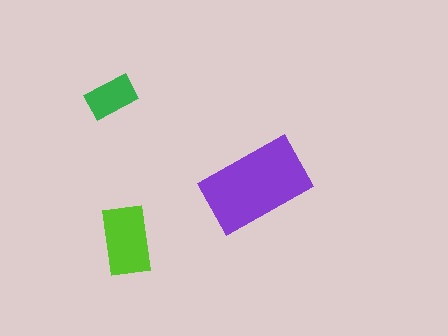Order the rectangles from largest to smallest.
the purple one, the lime one, the green one.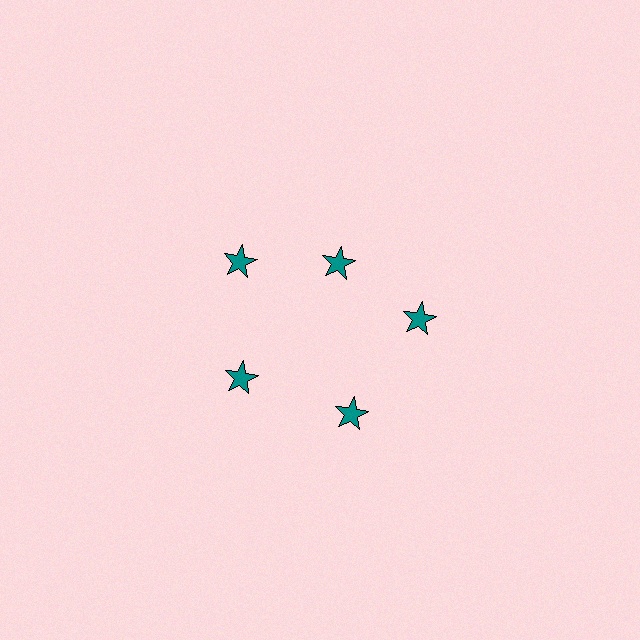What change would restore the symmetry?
The symmetry would be restored by moving it outward, back onto the ring so that all 5 stars sit at equal angles and equal distance from the center.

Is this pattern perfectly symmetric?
No. The 5 teal stars are arranged in a ring, but one element near the 1 o'clock position is pulled inward toward the center, breaking the 5-fold rotational symmetry.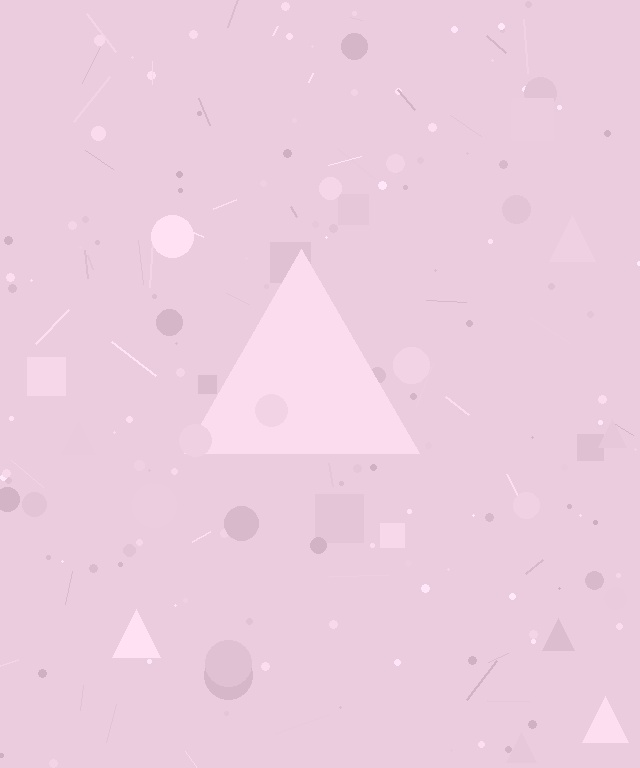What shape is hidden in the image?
A triangle is hidden in the image.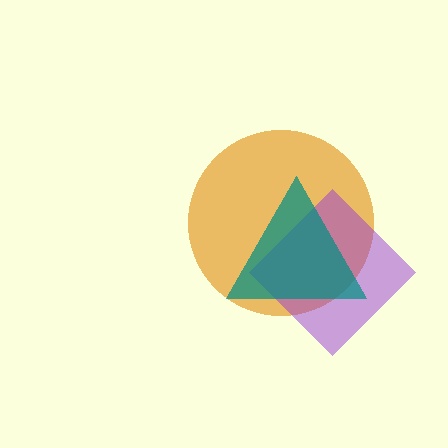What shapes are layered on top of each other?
The layered shapes are: an orange circle, a purple diamond, a teal triangle.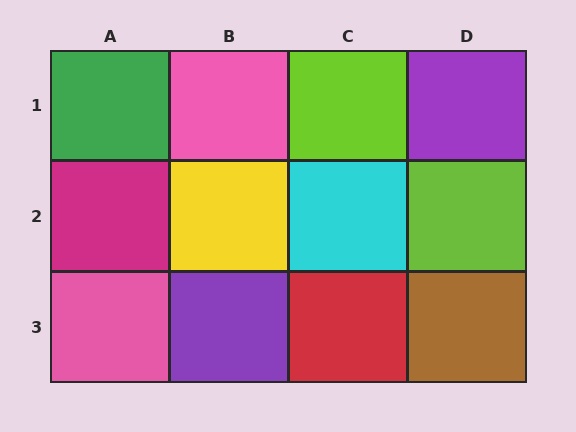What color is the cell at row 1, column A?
Green.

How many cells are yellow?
1 cell is yellow.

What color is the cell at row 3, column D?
Brown.